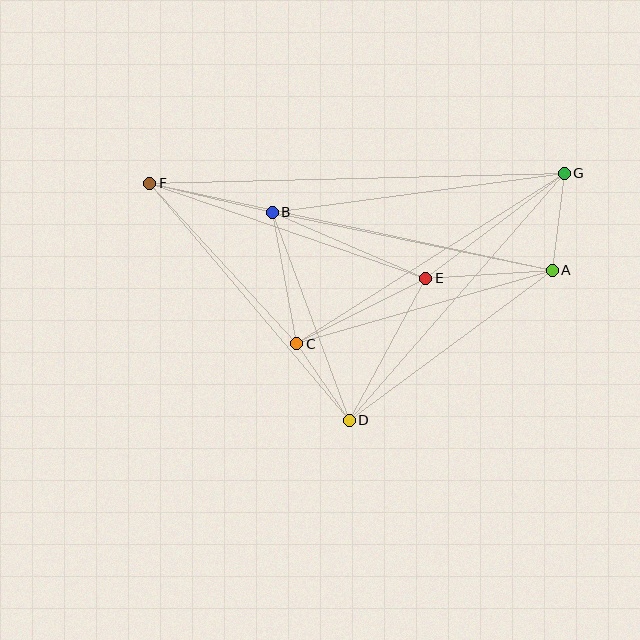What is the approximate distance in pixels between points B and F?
The distance between B and F is approximately 126 pixels.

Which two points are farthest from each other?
Points F and G are farthest from each other.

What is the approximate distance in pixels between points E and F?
The distance between E and F is approximately 292 pixels.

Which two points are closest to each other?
Points C and D are closest to each other.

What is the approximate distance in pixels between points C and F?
The distance between C and F is approximately 218 pixels.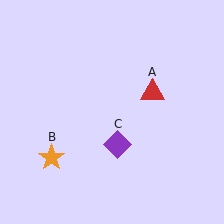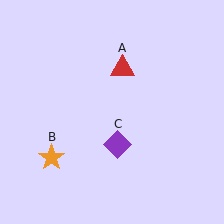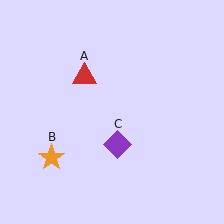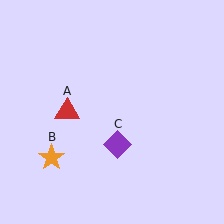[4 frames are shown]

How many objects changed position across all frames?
1 object changed position: red triangle (object A).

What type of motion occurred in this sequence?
The red triangle (object A) rotated counterclockwise around the center of the scene.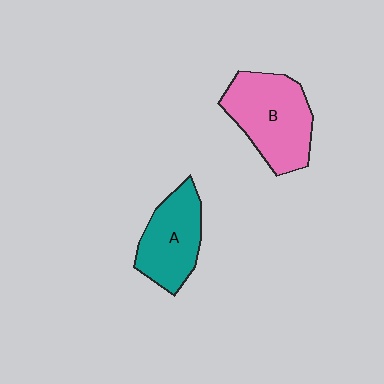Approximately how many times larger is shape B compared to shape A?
Approximately 1.3 times.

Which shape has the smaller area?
Shape A (teal).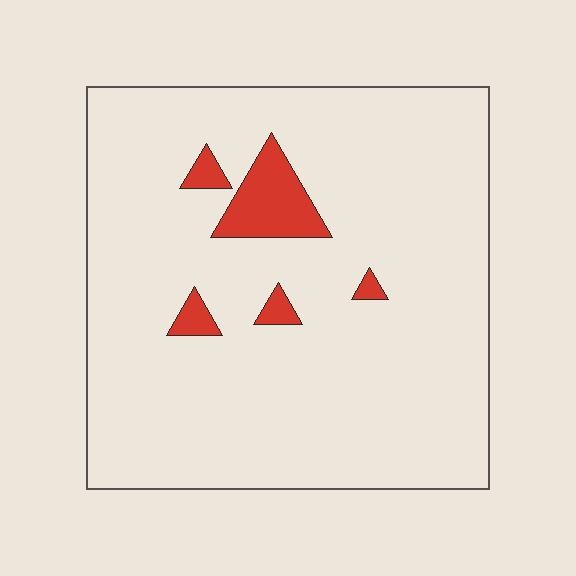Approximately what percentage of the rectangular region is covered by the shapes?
Approximately 5%.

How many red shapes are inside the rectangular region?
5.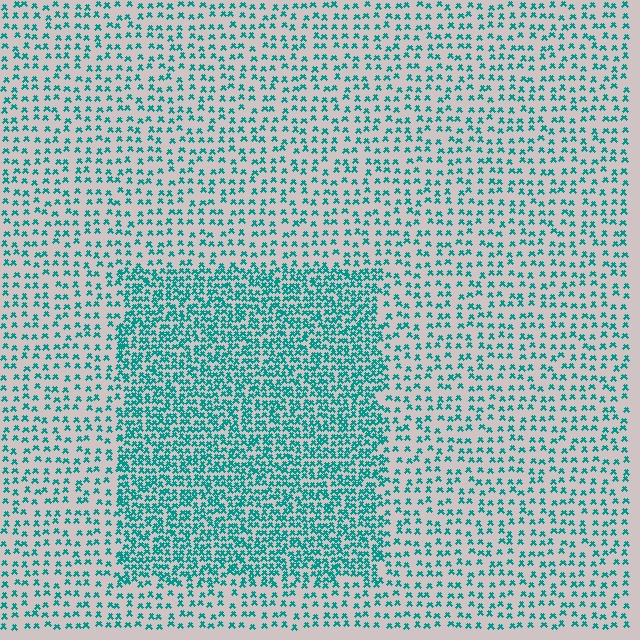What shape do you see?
I see a rectangle.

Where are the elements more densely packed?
The elements are more densely packed inside the rectangle boundary.